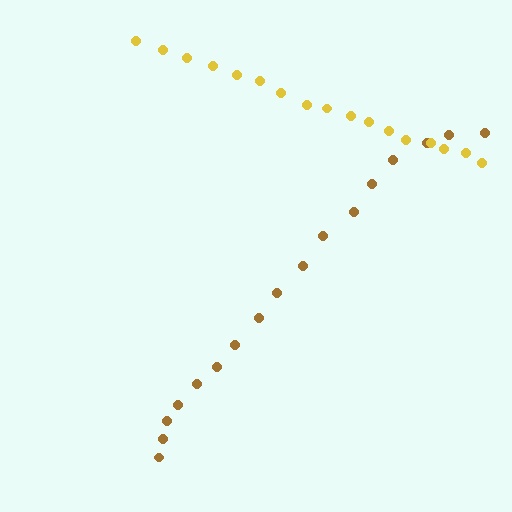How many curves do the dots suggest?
There are 2 distinct paths.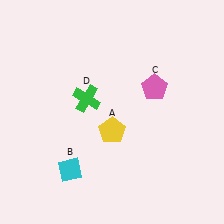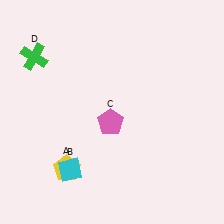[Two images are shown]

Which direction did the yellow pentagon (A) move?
The yellow pentagon (A) moved left.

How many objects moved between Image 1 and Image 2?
3 objects moved between the two images.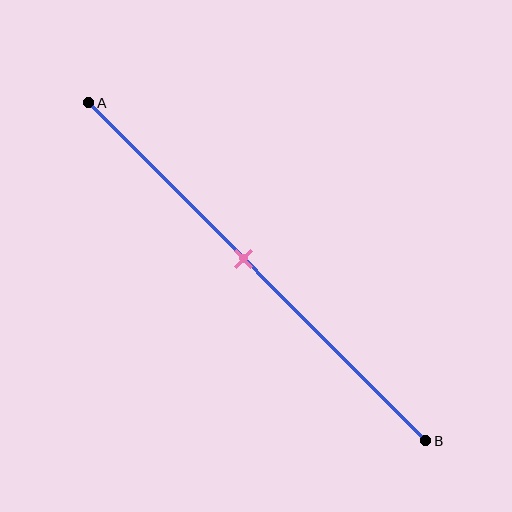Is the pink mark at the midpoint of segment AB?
No, the mark is at about 45% from A, not at the 50% midpoint.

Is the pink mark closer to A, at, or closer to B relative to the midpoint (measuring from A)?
The pink mark is closer to point A than the midpoint of segment AB.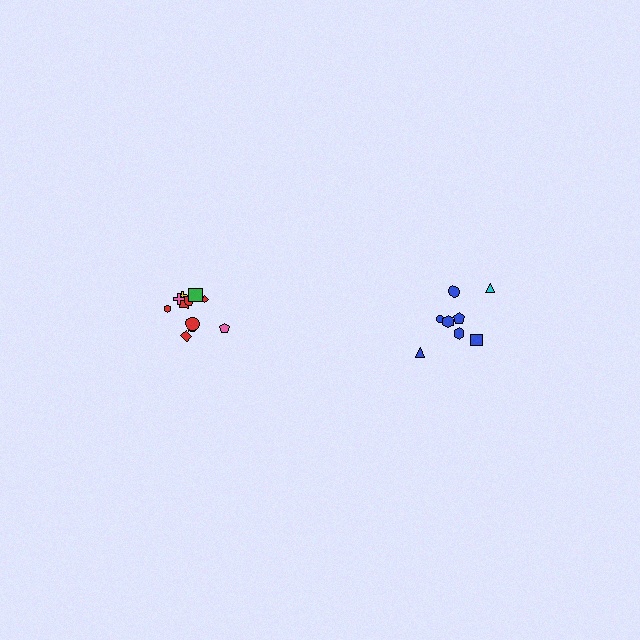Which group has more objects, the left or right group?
The left group.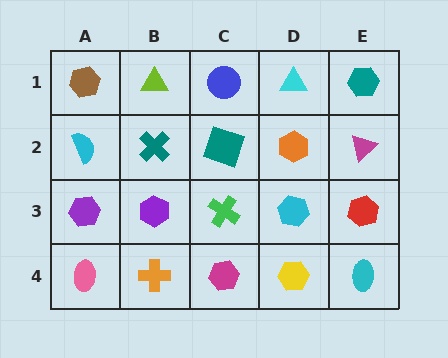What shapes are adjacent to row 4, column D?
A cyan hexagon (row 3, column D), a magenta hexagon (row 4, column C), a cyan ellipse (row 4, column E).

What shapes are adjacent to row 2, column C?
A blue circle (row 1, column C), a green cross (row 3, column C), a teal cross (row 2, column B), an orange hexagon (row 2, column D).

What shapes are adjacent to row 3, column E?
A magenta triangle (row 2, column E), a cyan ellipse (row 4, column E), a cyan hexagon (row 3, column D).